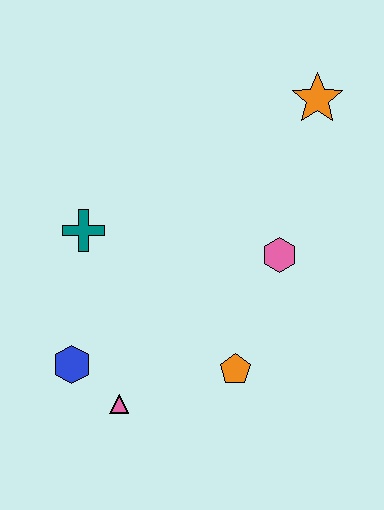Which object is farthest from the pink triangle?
The orange star is farthest from the pink triangle.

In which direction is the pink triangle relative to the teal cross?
The pink triangle is below the teal cross.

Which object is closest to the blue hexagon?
The pink triangle is closest to the blue hexagon.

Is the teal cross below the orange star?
Yes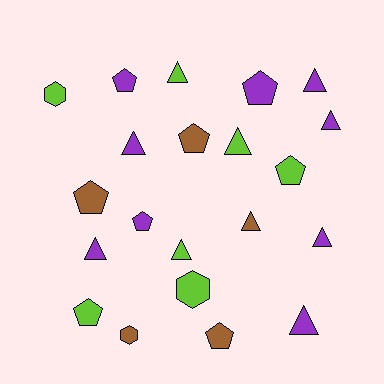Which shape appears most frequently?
Triangle, with 10 objects.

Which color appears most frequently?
Purple, with 9 objects.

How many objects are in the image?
There are 21 objects.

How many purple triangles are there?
There are 6 purple triangles.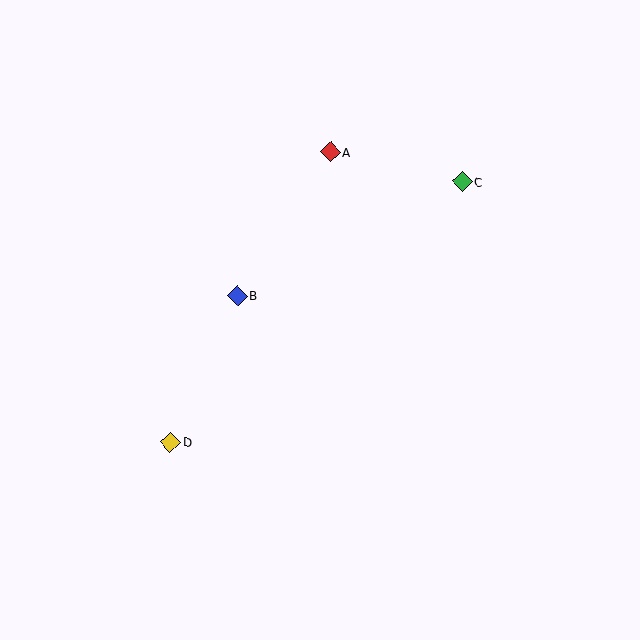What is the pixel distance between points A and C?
The distance between A and C is 135 pixels.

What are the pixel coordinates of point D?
Point D is at (170, 442).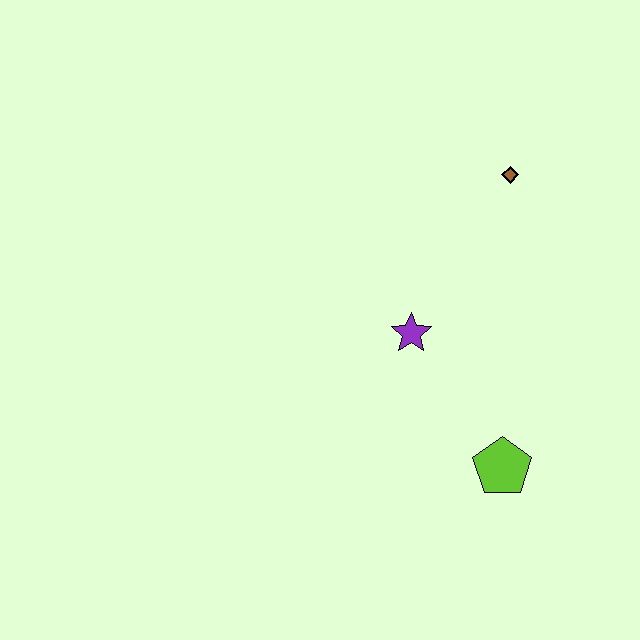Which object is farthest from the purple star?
The brown diamond is farthest from the purple star.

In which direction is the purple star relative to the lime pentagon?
The purple star is above the lime pentagon.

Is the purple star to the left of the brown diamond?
Yes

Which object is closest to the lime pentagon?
The purple star is closest to the lime pentagon.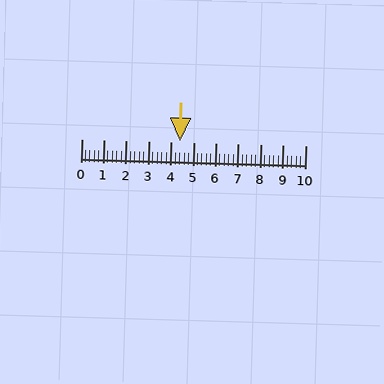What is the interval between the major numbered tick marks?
The major tick marks are spaced 1 units apart.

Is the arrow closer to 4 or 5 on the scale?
The arrow is closer to 4.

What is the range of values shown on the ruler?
The ruler shows values from 0 to 10.